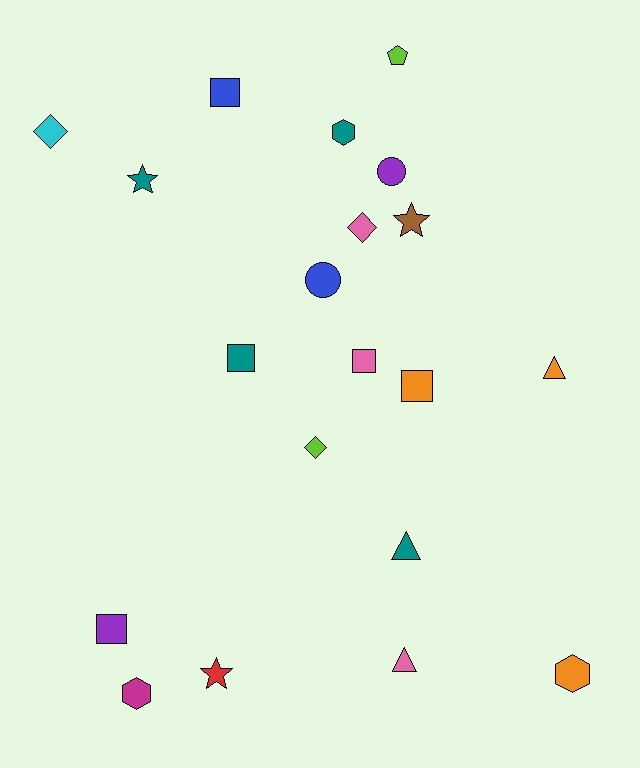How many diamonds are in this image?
There are 3 diamonds.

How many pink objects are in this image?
There are 3 pink objects.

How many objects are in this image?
There are 20 objects.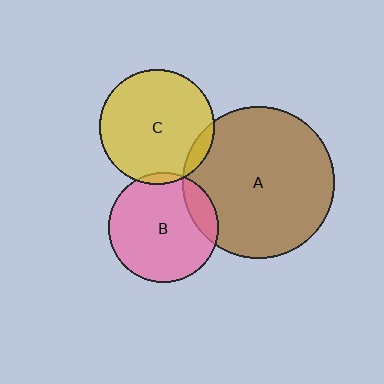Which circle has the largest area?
Circle A (brown).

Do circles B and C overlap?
Yes.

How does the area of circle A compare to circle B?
Approximately 1.9 times.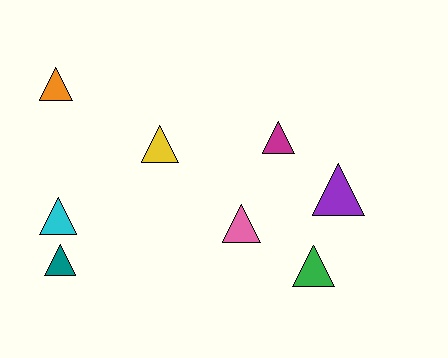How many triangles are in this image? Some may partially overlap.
There are 8 triangles.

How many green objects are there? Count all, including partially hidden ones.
There is 1 green object.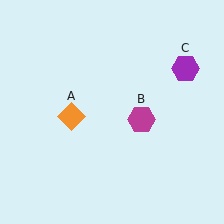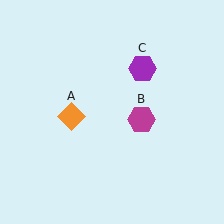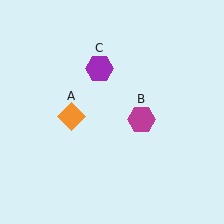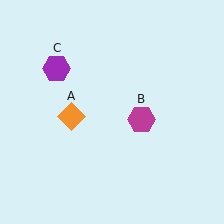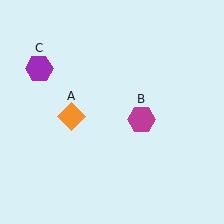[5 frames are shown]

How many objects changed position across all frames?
1 object changed position: purple hexagon (object C).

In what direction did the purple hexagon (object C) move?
The purple hexagon (object C) moved left.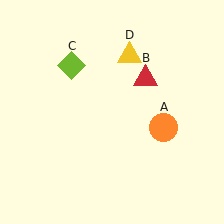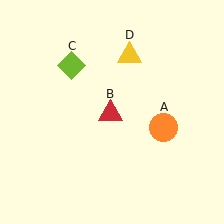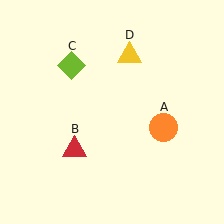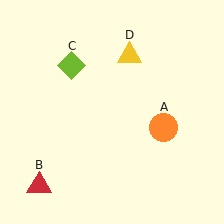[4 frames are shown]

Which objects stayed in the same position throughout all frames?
Orange circle (object A) and lime diamond (object C) and yellow triangle (object D) remained stationary.